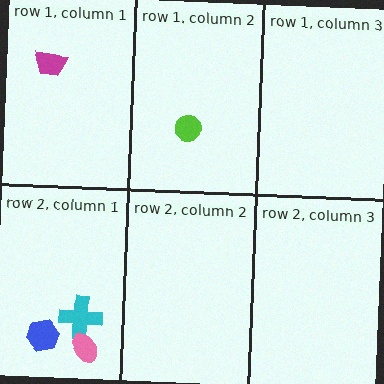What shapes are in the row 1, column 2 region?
The lime circle.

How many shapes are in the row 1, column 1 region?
1.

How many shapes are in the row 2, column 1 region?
3.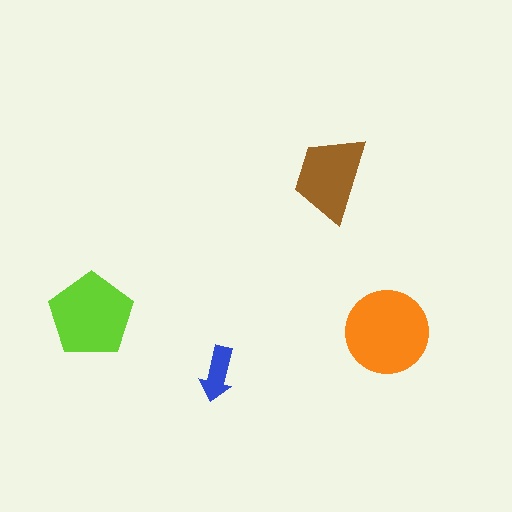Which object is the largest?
The orange circle.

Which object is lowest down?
The blue arrow is bottommost.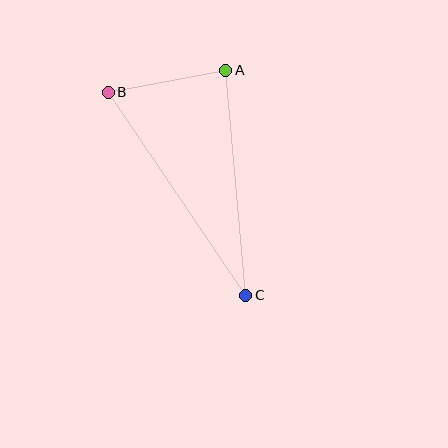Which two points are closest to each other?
Points A and B are closest to each other.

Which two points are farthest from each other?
Points B and C are farthest from each other.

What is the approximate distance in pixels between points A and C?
The distance between A and C is approximately 226 pixels.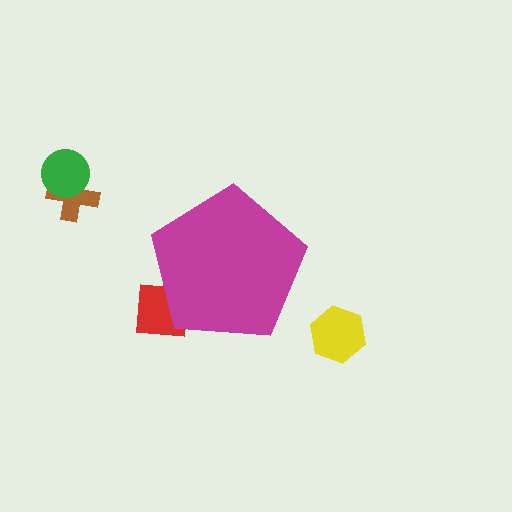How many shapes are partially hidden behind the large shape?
1 shape is partially hidden.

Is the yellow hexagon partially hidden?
No, the yellow hexagon is fully visible.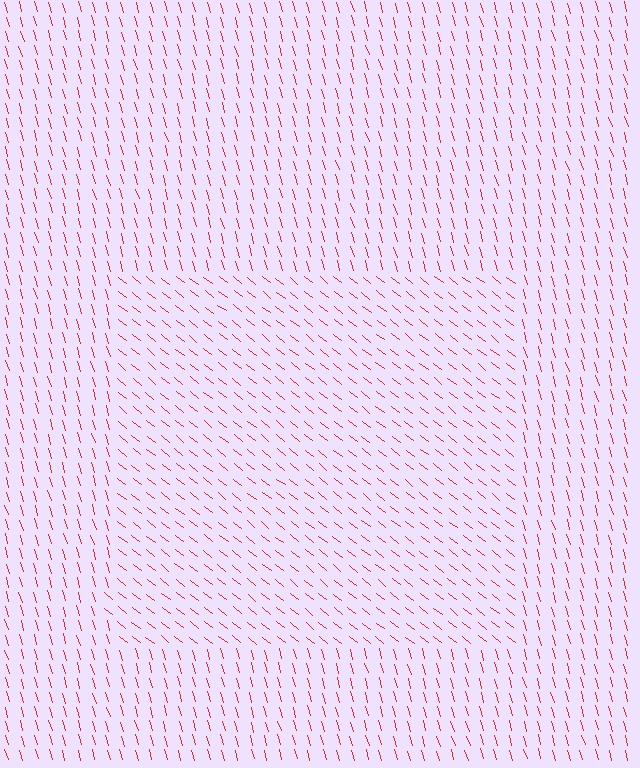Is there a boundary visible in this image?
Yes, there is a texture boundary formed by a change in line orientation.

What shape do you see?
I see a rectangle.